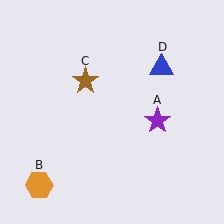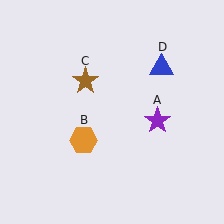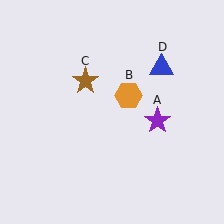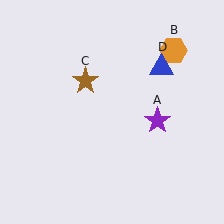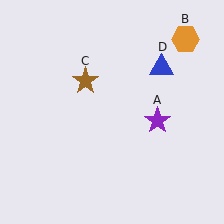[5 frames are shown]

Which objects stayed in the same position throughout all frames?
Purple star (object A) and brown star (object C) and blue triangle (object D) remained stationary.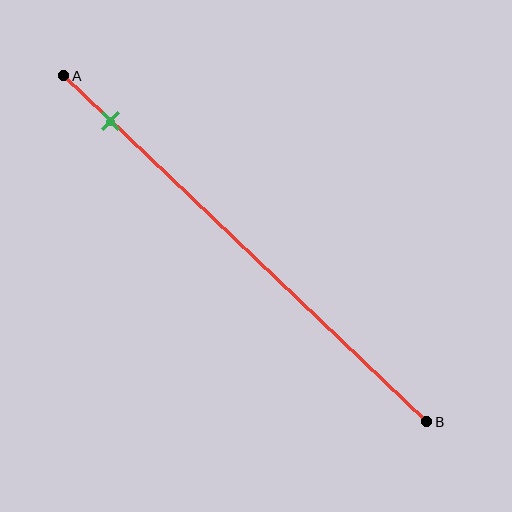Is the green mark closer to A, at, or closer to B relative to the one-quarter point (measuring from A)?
The green mark is closer to point A than the one-quarter point of segment AB.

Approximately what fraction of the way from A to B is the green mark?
The green mark is approximately 15% of the way from A to B.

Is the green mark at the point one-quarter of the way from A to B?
No, the mark is at about 15% from A, not at the 25% one-quarter point.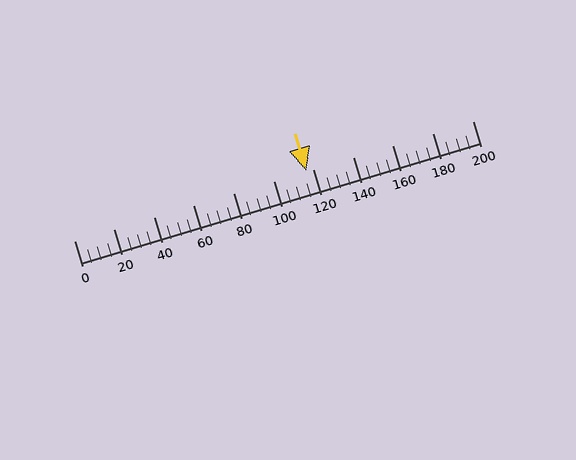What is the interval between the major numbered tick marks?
The major tick marks are spaced 20 units apart.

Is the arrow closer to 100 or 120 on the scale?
The arrow is closer to 120.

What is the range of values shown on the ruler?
The ruler shows values from 0 to 200.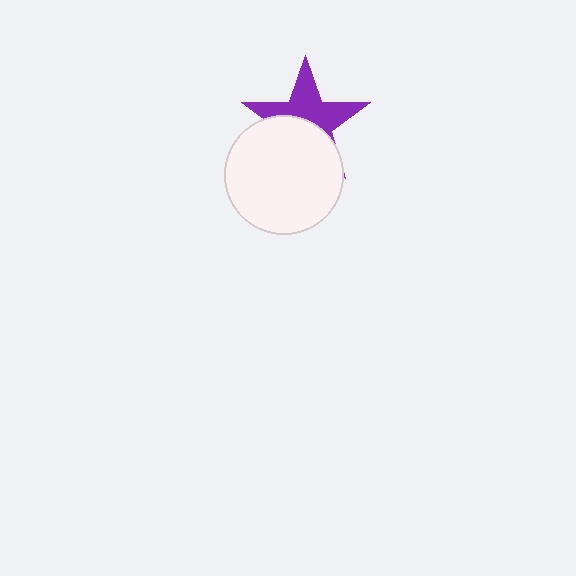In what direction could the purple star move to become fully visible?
The purple star could move up. That would shift it out from behind the white circle entirely.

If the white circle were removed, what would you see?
You would see the complete purple star.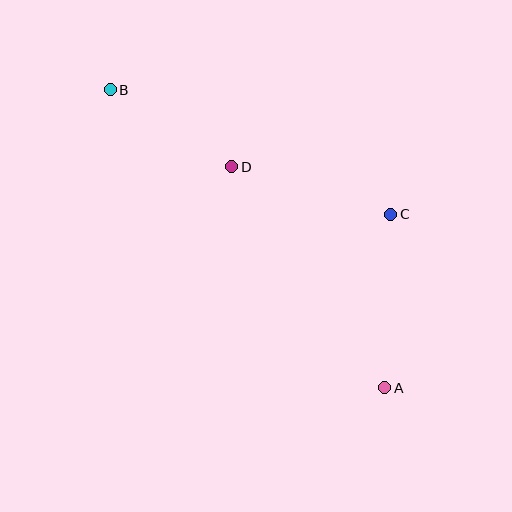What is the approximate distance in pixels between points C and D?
The distance between C and D is approximately 166 pixels.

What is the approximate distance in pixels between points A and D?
The distance between A and D is approximately 269 pixels.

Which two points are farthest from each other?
Points A and B are farthest from each other.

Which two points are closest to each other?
Points B and D are closest to each other.